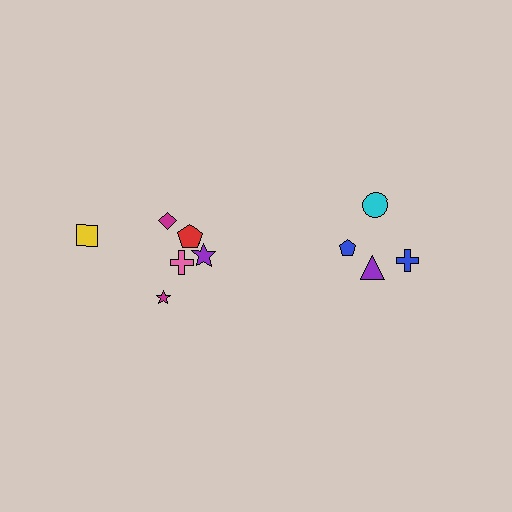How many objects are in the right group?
There are 4 objects.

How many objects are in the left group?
There are 6 objects.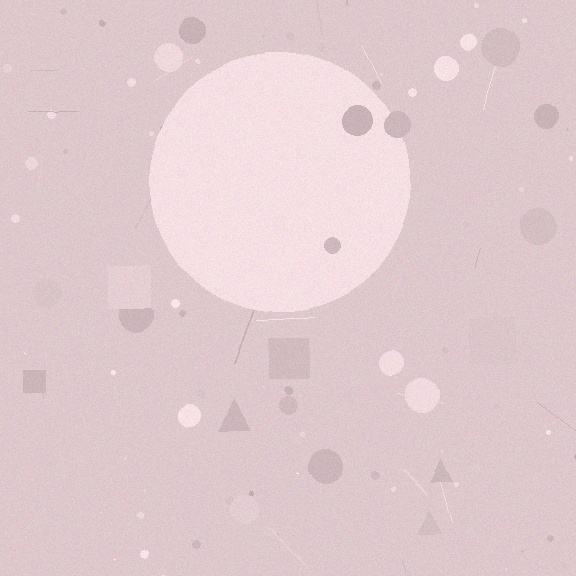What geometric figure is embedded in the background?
A circle is embedded in the background.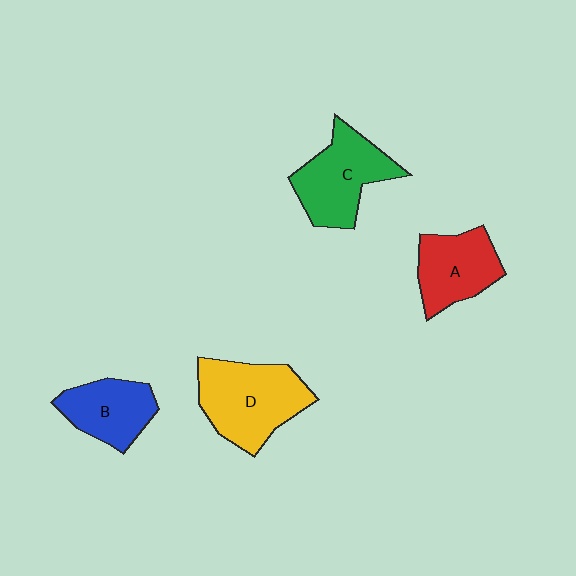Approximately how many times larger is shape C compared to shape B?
Approximately 1.3 times.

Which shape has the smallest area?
Shape B (blue).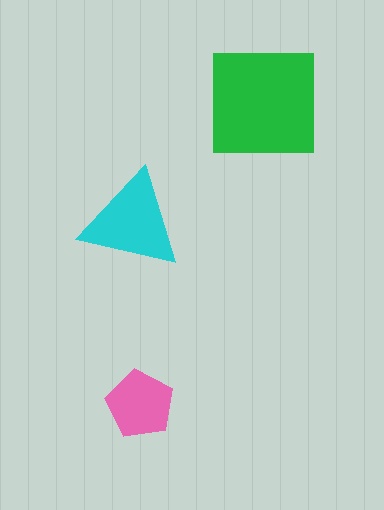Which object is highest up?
The green square is topmost.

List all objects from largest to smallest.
The green square, the cyan triangle, the pink pentagon.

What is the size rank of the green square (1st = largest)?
1st.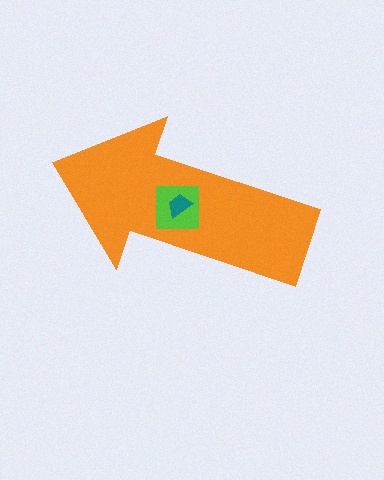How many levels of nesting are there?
3.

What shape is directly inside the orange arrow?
The lime square.